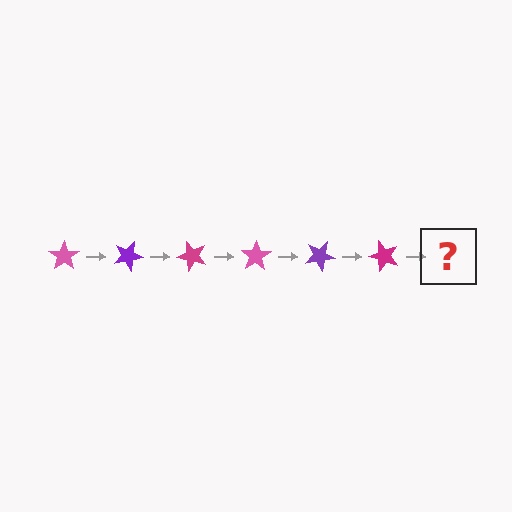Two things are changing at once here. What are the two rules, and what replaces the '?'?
The two rules are that it rotates 25 degrees each step and the color cycles through pink, purple, and magenta. The '?' should be a pink star, rotated 150 degrees from the start.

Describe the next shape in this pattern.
It should be a pink star, rotated 150 degrees from the start.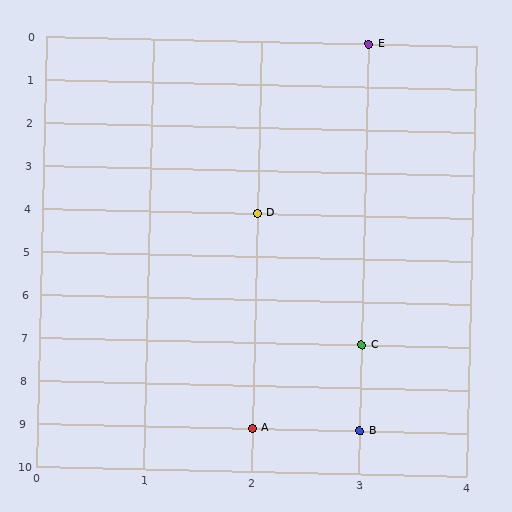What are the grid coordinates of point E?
Point E is at grid coordinates (3, 0).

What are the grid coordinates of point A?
Point A is at grid coordinates (2, 9).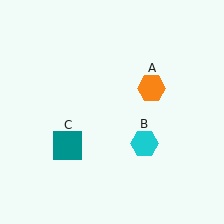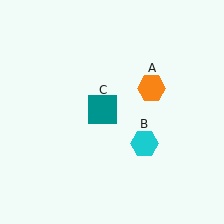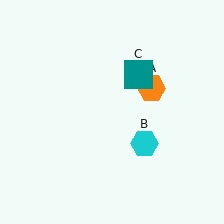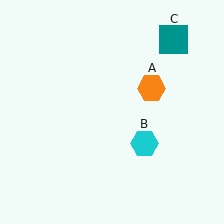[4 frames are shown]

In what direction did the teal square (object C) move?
The teal square (object C) moved up and to the right.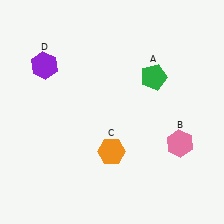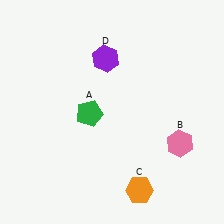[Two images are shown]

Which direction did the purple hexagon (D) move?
The purple hexagon (D) moved right.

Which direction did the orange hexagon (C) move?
The orange hexagon (C) moved down.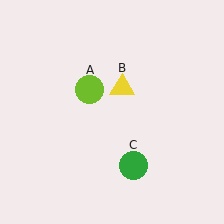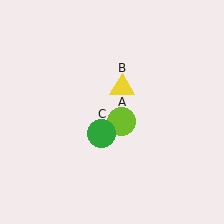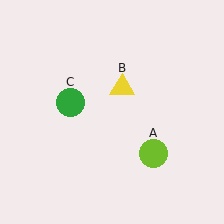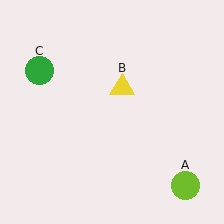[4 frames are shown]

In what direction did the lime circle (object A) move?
The lime circle (object A) moved down and to the right.